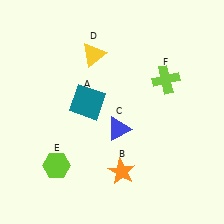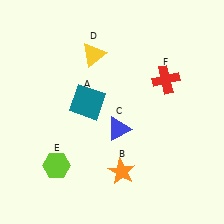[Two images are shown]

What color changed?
The cross (F) changed from lime in Image 1 to red in Image 2.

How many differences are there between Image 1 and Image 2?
There is 1 difference between the two images.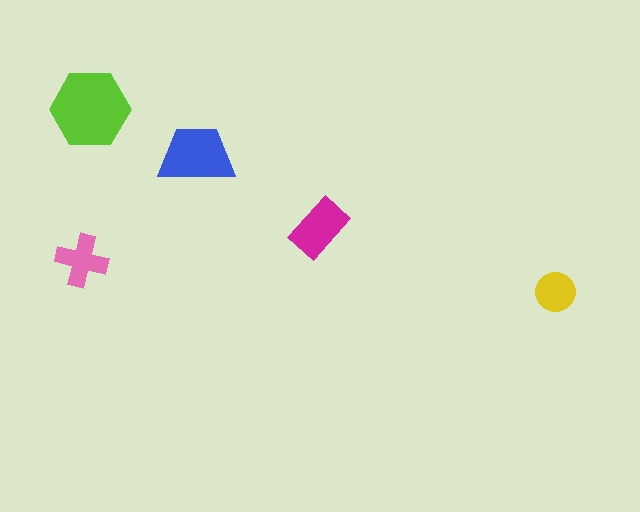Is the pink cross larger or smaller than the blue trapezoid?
Smaller.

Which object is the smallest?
The yellow circle.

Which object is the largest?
The lime hexagon.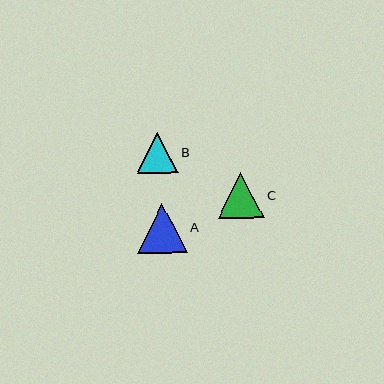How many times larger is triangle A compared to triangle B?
Triangle A is approximately 1.2 times the size of triangle B.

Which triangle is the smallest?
Triangle B is the smallest with a size of approximately 41 pixels.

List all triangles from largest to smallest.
From largest to smallest: A, C, B.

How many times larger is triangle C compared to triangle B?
Triangle C is approximately 1.1 times the size of triangle B.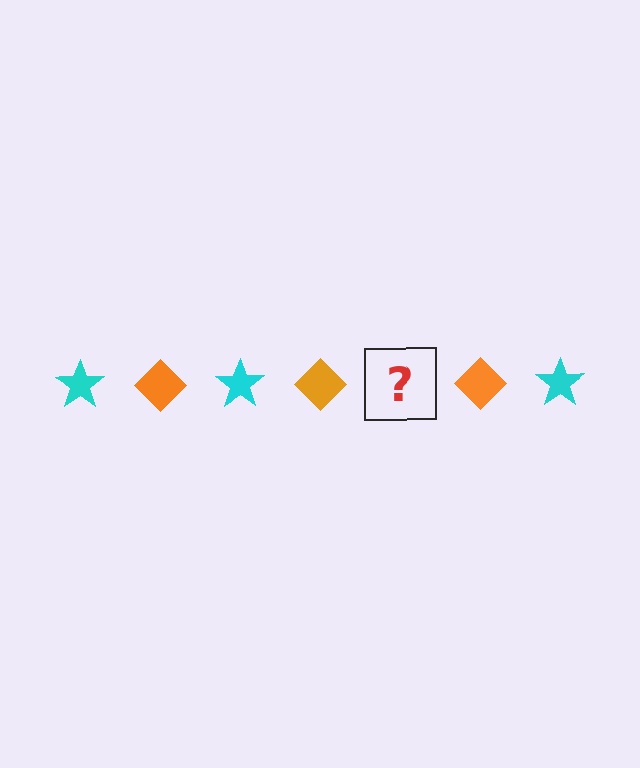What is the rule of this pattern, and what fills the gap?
The rule is that the pattern alternates between cyan star and orange diamond. The gap should be filled with a cyan star.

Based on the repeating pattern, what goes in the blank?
The blank should be a cyan star.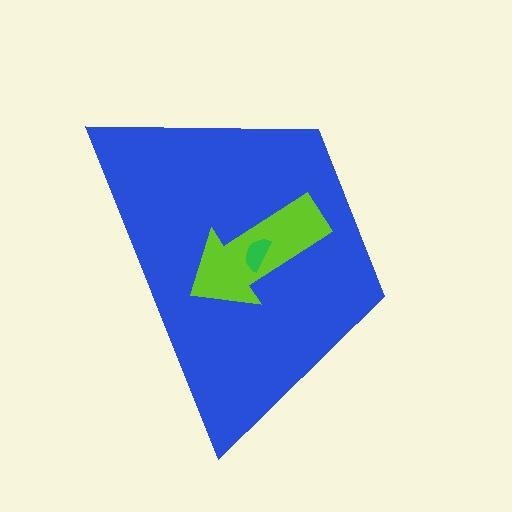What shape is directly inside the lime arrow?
The green semicircle.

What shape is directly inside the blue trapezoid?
The lime arrow.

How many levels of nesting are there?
3.